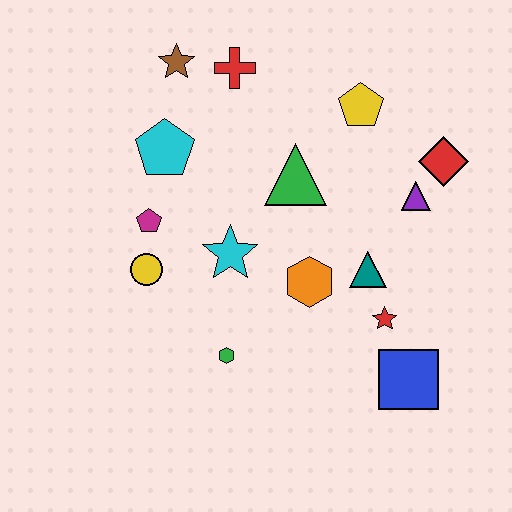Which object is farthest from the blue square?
The brown star is farthest from the blue square.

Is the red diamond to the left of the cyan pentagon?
No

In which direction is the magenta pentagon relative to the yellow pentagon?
The magenta pentagon is to the left of the yellow pentagon.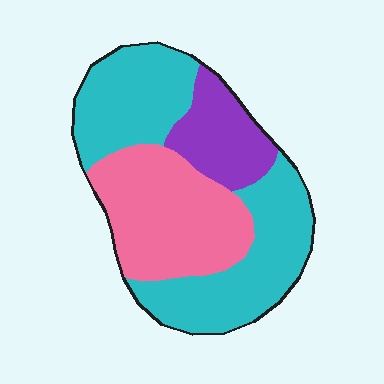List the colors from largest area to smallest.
From largest to smallest: cyan, pink, purple.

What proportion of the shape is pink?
Pink takes up about one third (1/3) of the shape.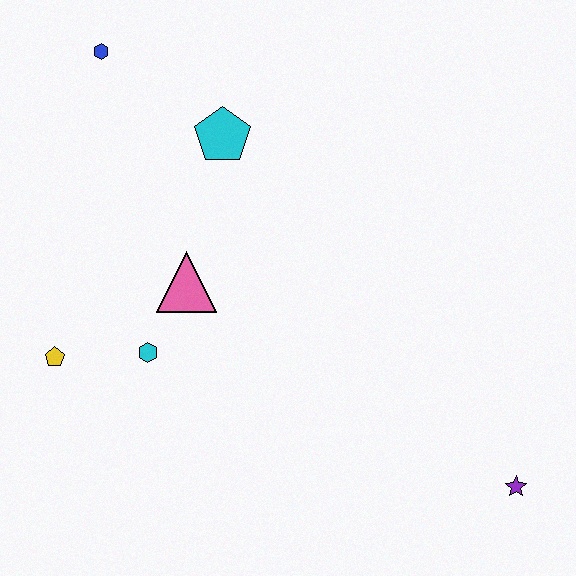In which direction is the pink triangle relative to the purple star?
The pink triangle is to the left of the purple star.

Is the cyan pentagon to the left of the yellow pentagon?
No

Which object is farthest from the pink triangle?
The purple star is farthest from the pink triangle.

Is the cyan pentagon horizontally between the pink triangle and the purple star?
Yes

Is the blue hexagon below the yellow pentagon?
No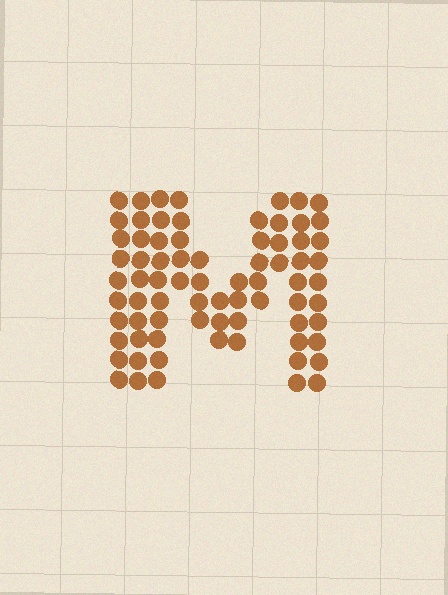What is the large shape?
The large shape is the letter M.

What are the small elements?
The small elements are circles.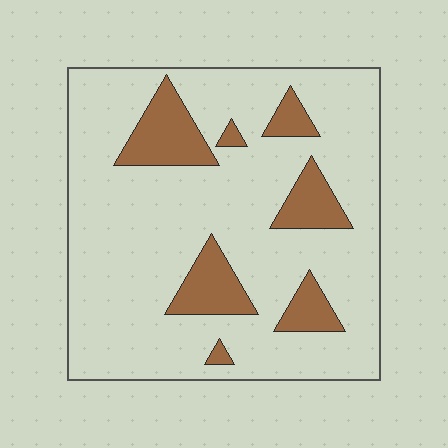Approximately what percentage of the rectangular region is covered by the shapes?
Approximately 15%.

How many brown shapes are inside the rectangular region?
7.